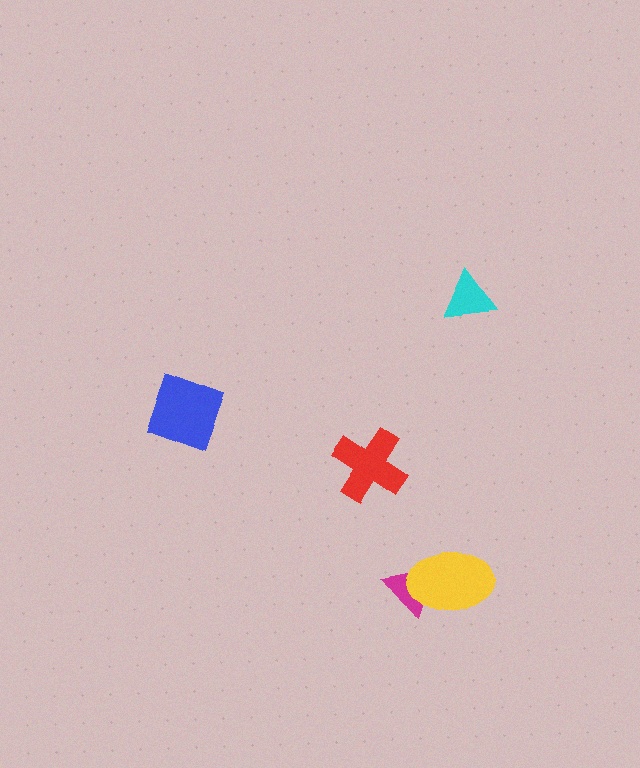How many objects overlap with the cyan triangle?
0 objects overlap with the cyan triangle.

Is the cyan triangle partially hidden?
No, no other shape covers it.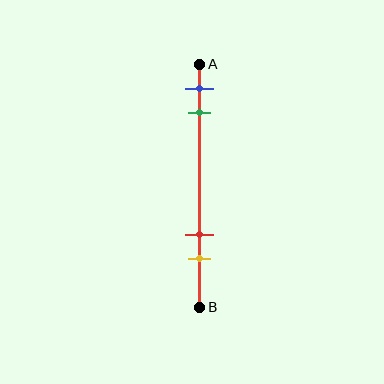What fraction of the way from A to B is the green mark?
The green mark is approximately 20% (0.2) of the way from A to B.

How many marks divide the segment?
There are 4 marks dividing the segment.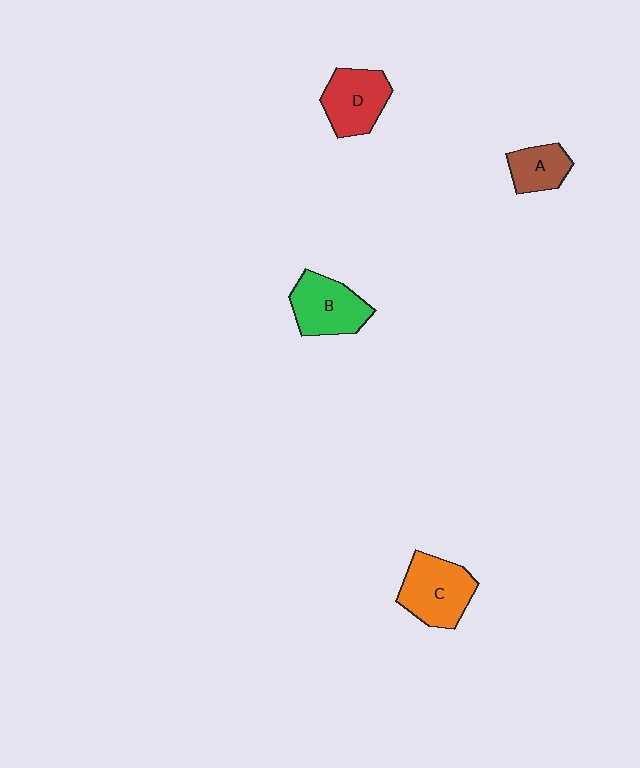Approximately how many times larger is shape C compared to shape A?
Approximately 1.7 times.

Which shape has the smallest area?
Shape A (brown).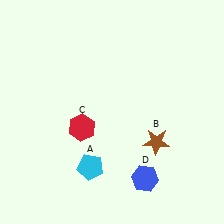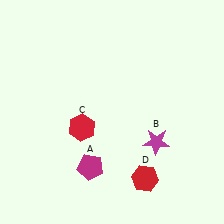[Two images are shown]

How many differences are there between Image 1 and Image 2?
There are 3 differences between the two images.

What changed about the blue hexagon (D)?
In Image 1, D is blue. In Image 2, it changed to red.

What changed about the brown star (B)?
In Image 1, B is brown. In Image 2, it changed to magenta.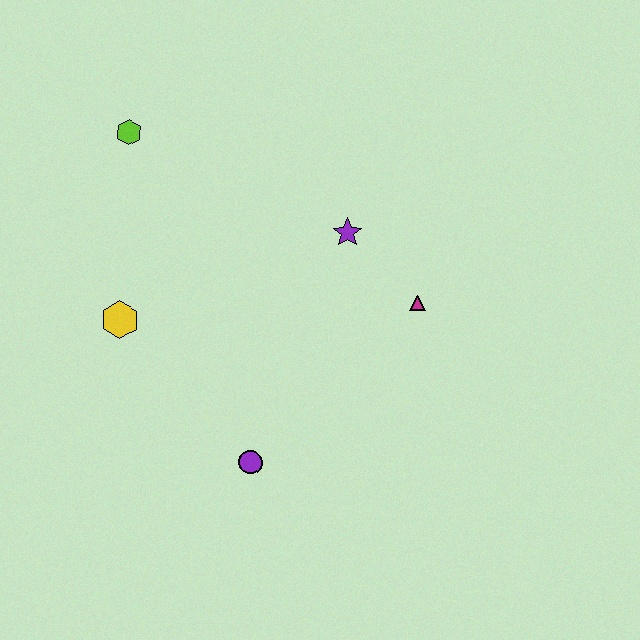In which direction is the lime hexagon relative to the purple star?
The lime hexagon is to the left of the purple star.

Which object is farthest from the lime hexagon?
The purple circle is farthest from the lime hexagon.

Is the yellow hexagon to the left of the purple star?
Yes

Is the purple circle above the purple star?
No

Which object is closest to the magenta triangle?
The purple star is closest to the magenta triangle.